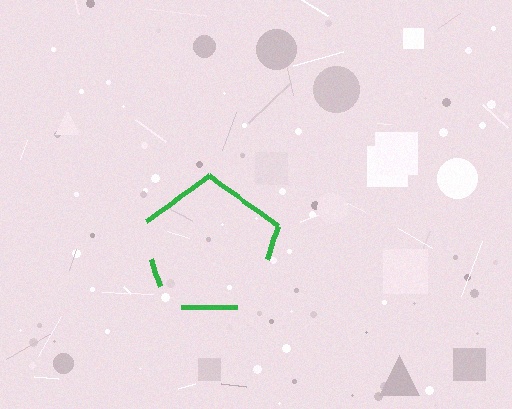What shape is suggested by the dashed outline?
The dashed outline suggests a pentagon.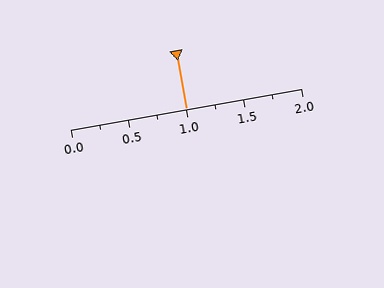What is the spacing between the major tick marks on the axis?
The major ticks are spaced 0.5 apart.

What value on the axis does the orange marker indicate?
The marker indicates approximately 1.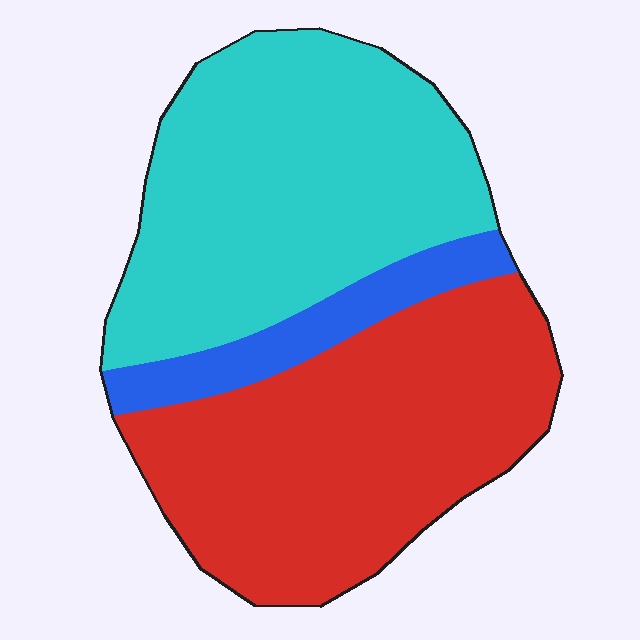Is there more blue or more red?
Red.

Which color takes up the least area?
Blue, at roughly 10%.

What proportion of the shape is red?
Red covers around 45% of the shape.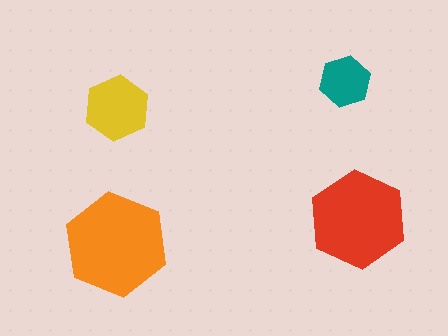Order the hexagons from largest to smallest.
the orange one, the red one, the yellow one, the teal one.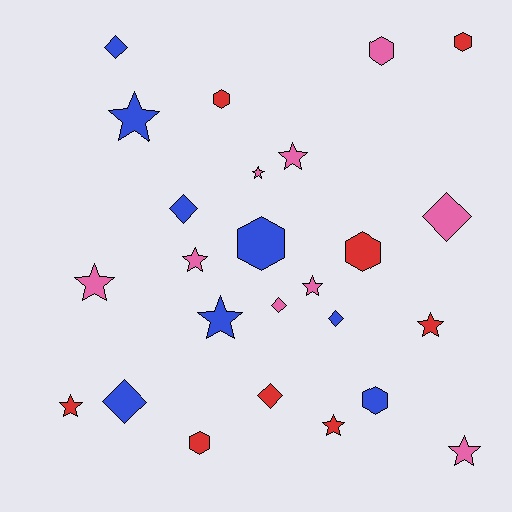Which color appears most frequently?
Pink, with 9 objects.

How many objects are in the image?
There are 25 objects.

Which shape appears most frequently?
Star, with 11 objects.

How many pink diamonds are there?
There are 2 pink diamonds.